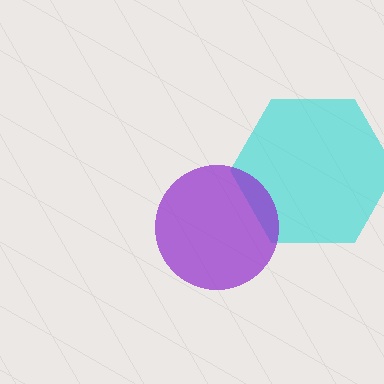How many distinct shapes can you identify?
There are 2 distinct shapes: a cyan hexagon, a purple circle.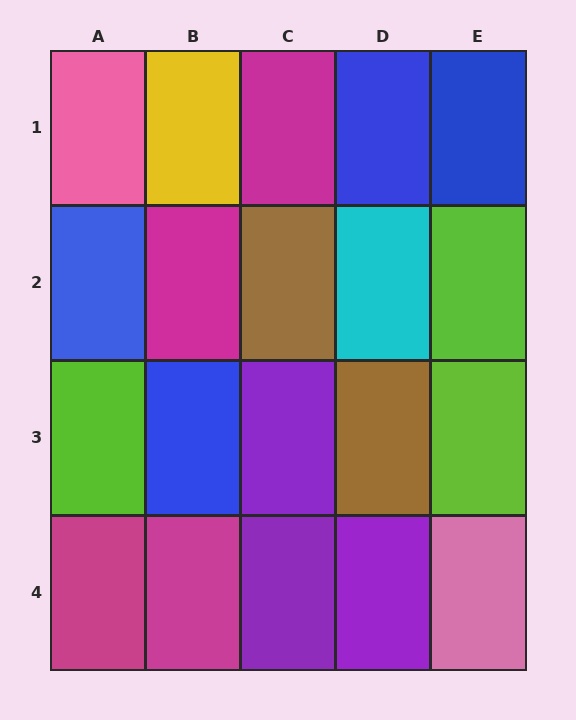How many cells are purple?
3 cells are purple.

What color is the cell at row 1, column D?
Blue.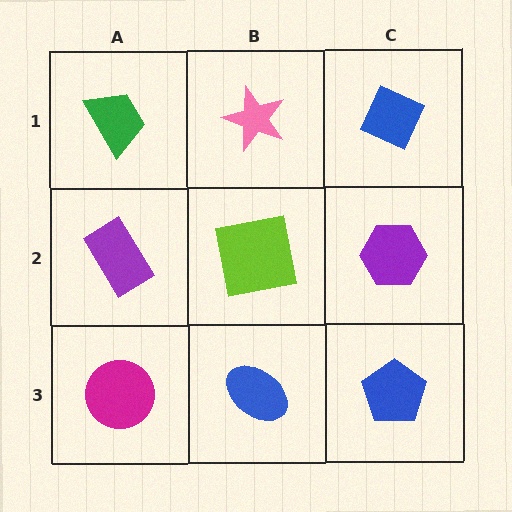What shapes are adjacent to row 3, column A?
A purple rectangle (row 2, column A), a blue ellipse (row 3, column B).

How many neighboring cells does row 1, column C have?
2.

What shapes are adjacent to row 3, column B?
A lime square (row 2, column B), a magenta circle (row 3, column A), a blue pentagon (row 3, column C).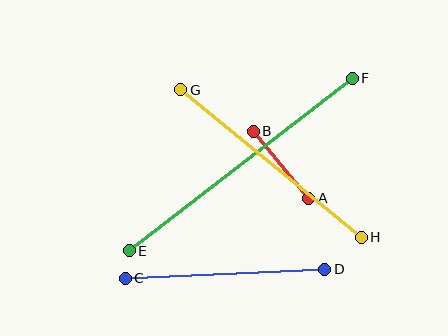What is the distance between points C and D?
The distance is approximately 200 pixels.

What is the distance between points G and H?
The distance is approximately 233 pixels.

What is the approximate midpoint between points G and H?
The midpoint is at approximately (271, 163) pixels.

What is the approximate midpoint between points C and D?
The midpoint is at approximately (225, 274) pixels.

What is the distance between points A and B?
The distance is approximately 87 pixels.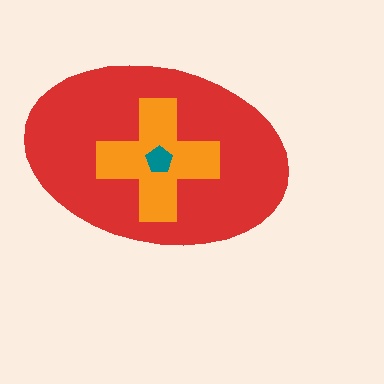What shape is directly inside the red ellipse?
The orange cross.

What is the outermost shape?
The red ellipse.